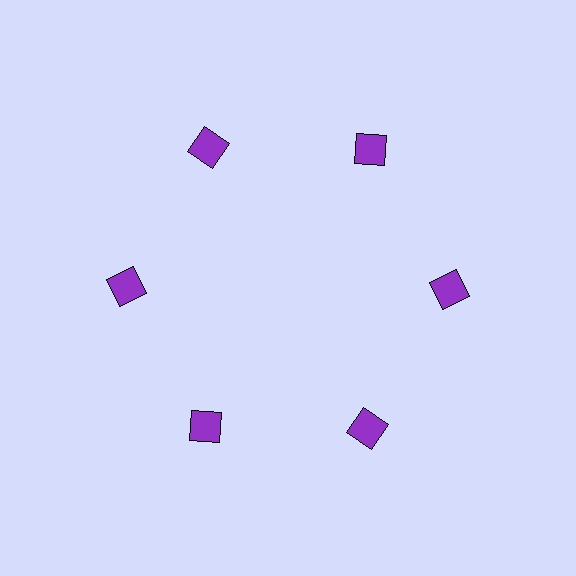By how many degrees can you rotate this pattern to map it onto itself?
The pattern maps onto itself every 60 degrees of rotation.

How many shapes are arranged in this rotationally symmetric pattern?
There are 6 shapes, arranged in 6 groups of 1.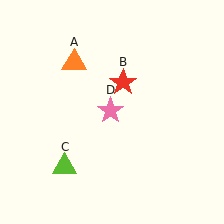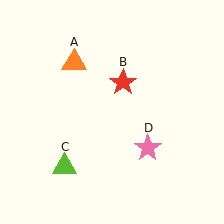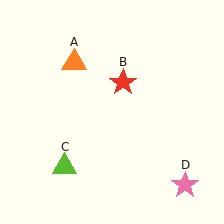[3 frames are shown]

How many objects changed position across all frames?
1 object changed position: pink star (object D).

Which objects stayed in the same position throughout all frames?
Orange triangle (object A) and red star (object B) and lime triangle (object C) remained stationary.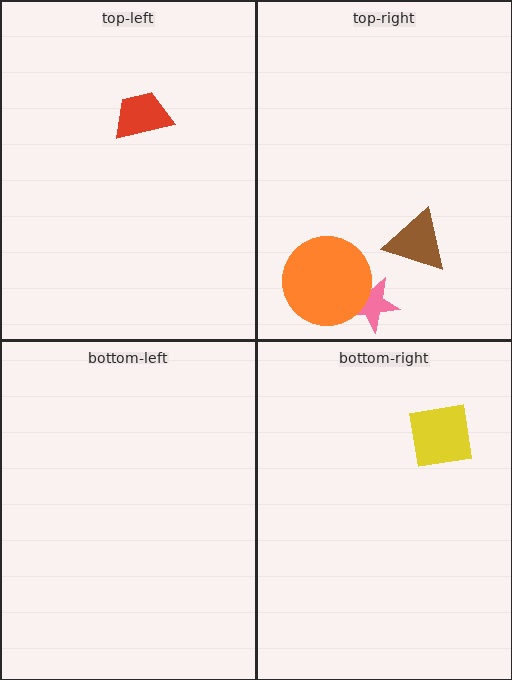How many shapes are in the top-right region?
3.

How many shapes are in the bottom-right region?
1.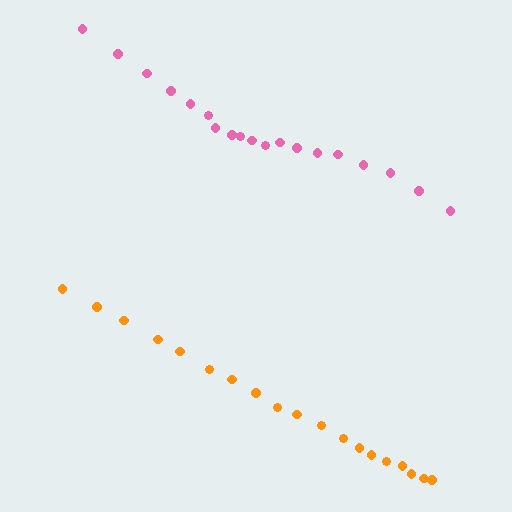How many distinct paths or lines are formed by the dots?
There are 2 distinct paths.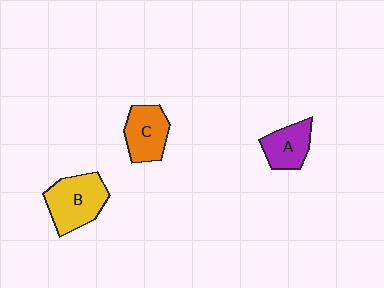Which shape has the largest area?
Shape B (yellow).